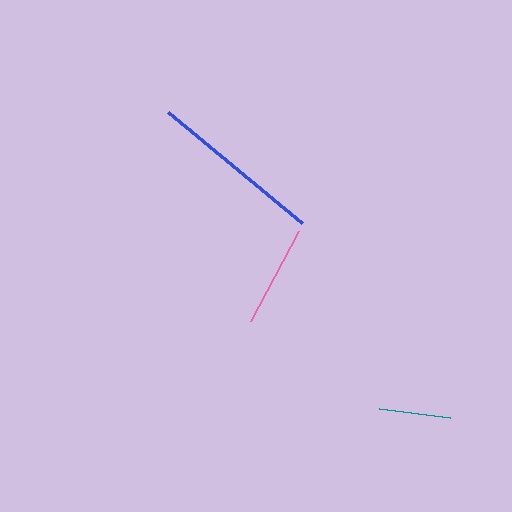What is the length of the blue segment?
The blue segment is approximately 174 pixels long.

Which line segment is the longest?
The blue line is the longest at approximately 174 pixels.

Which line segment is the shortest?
The teal line is the shortest at approximately 71 pixels.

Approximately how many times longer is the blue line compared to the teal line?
The blue line is approximately 2.4 times the length of the teal line.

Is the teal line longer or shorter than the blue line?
The blue line is longer than the teal line.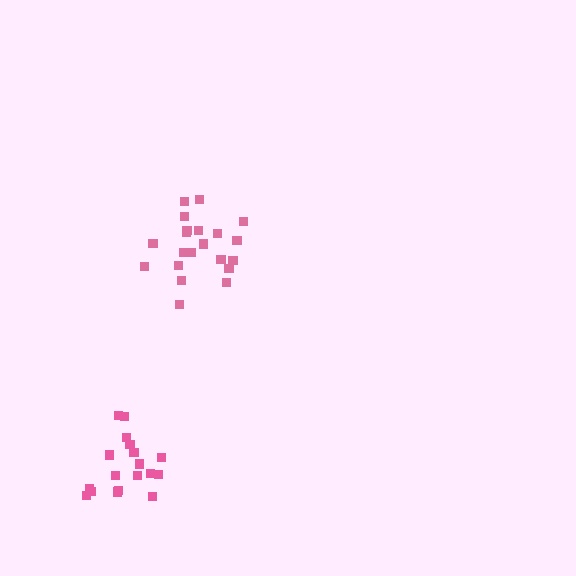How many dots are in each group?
Group 1: 18 dots, Group 2: 21 dots (39 total).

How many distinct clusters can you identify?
There are 2 distinct clusters.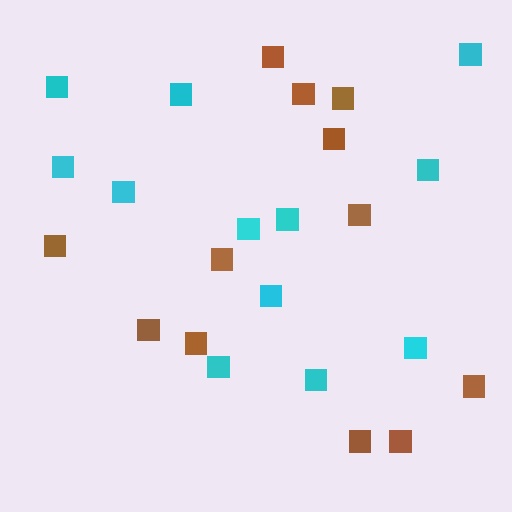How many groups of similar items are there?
There are 2 groups: one group of cyan squares (12) and one group of brown squares (12).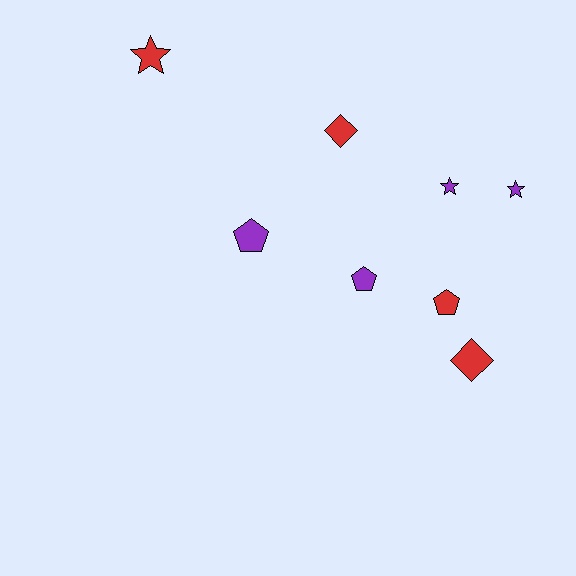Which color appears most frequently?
Purple, with 4 objects.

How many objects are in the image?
There are 8 objects.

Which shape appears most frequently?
Pentagon, with 3 objects.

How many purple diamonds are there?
There are no purple diamonds.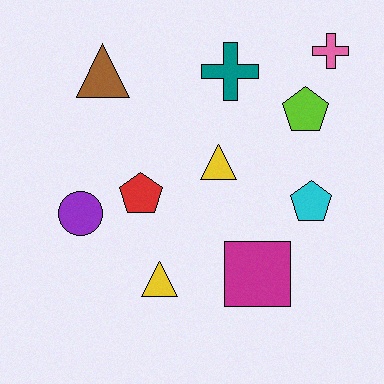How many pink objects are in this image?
There is 1 pink object.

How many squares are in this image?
There is 1 square.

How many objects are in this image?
There are 10 objects.